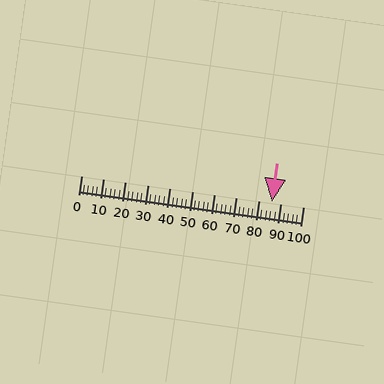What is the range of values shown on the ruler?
The ruler shows values from 0 to 100.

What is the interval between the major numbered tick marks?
The major tick marks are spaced 10 units apart.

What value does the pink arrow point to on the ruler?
The pink arrow points to approximately 86.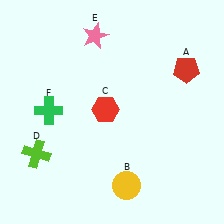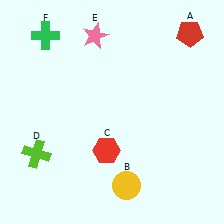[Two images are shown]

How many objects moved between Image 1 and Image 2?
3 objects moved between the two images.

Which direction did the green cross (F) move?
The green cross (F) moved up.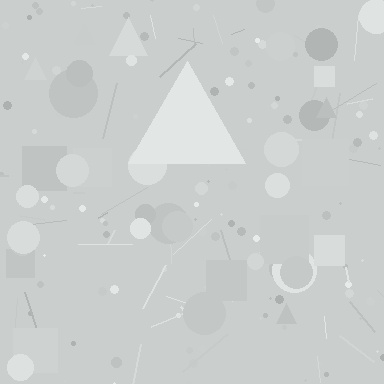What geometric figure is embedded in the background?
A triangle is embedded in the background.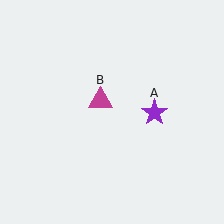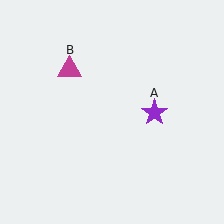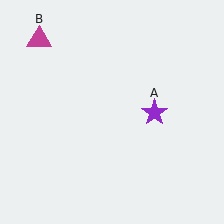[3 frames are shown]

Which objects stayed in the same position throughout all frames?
Purple star (object A) remained stationary.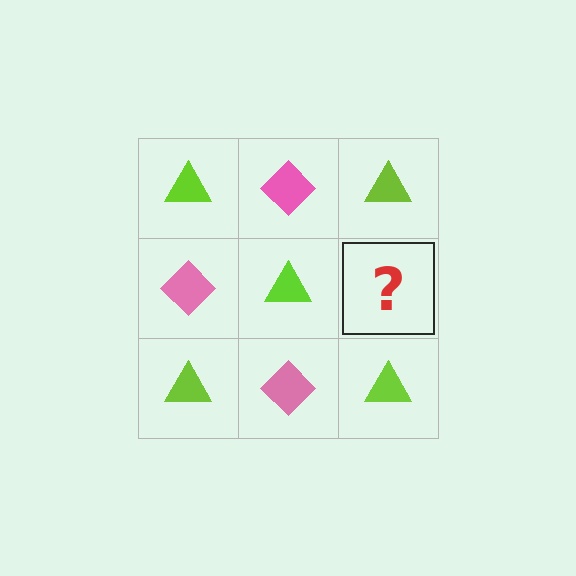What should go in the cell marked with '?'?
The missing cell should contain a pink diamond.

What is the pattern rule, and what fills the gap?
The rule is that it alternates lime triangle and pink diamond in a checkerboard pattern. The gap should be filled with a pink diamond.